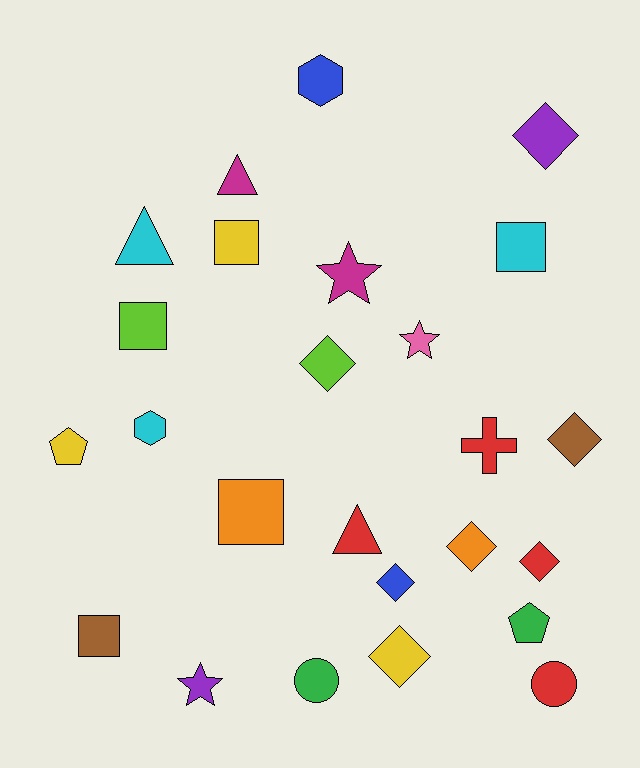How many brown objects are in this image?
There are 2 brown objects.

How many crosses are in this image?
There is 1 cross.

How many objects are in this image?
There are 25 objects.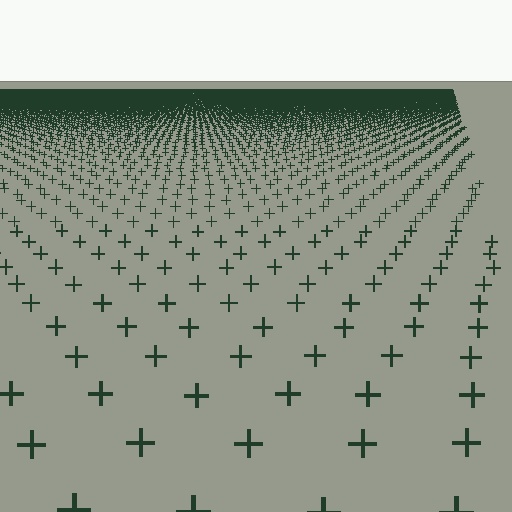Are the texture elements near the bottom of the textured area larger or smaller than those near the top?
Larger. Near the bottom, elements are closer to the viewer and appear at a bigger on-screen size.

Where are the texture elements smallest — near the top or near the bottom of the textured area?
Near the top.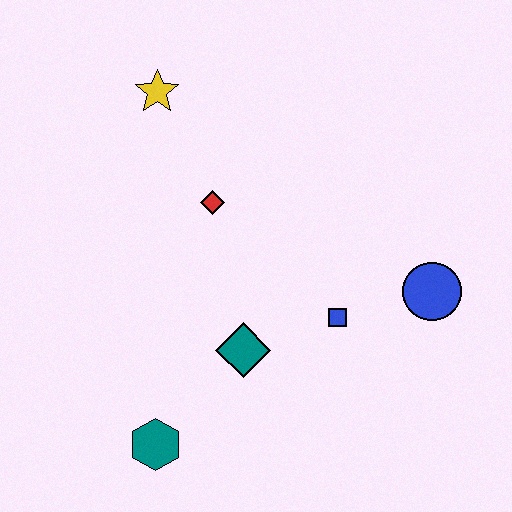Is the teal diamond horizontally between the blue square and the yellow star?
Yes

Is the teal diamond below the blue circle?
Yes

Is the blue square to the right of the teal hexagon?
Yes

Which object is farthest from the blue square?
The yellow star is farthest from the blue square.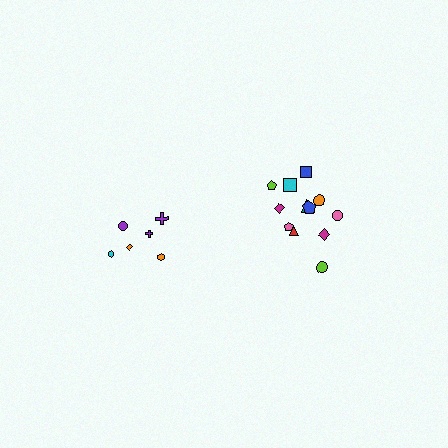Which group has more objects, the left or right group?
The right group.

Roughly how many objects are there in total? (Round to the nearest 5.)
Roughly 20 objects in total.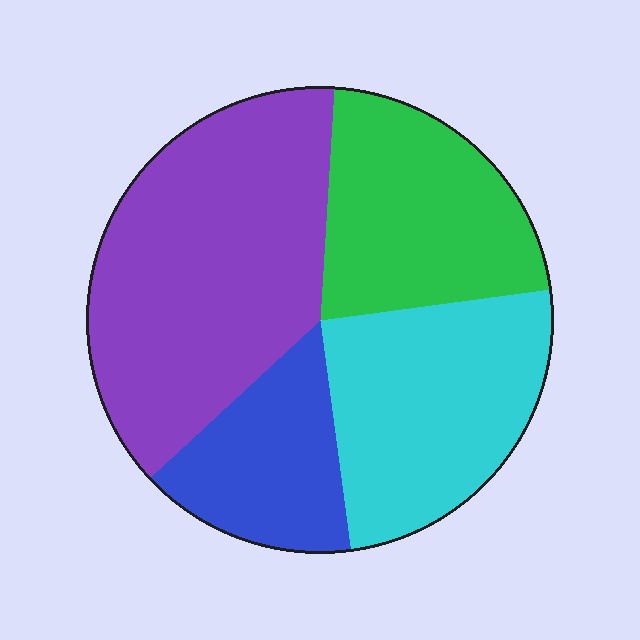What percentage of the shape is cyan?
Cyan covers roughly 25% of the shape.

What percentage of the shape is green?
Green covers around 20% of the shape.